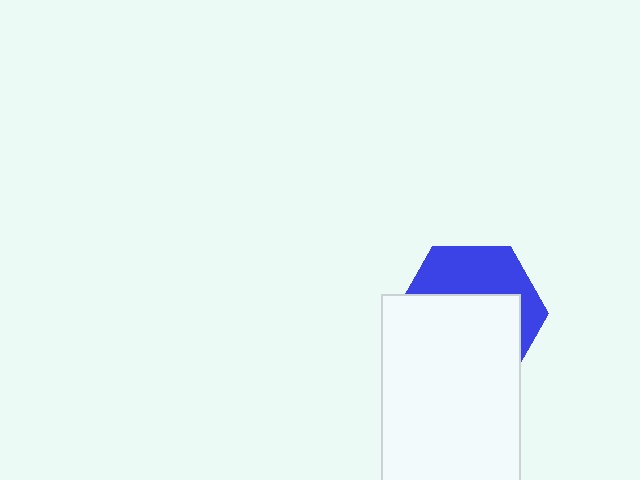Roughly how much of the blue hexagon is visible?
A small part of it is visible (roughly 39%).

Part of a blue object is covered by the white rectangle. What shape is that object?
It is a hexagon.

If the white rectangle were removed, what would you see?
You would see the complete blue hexagon.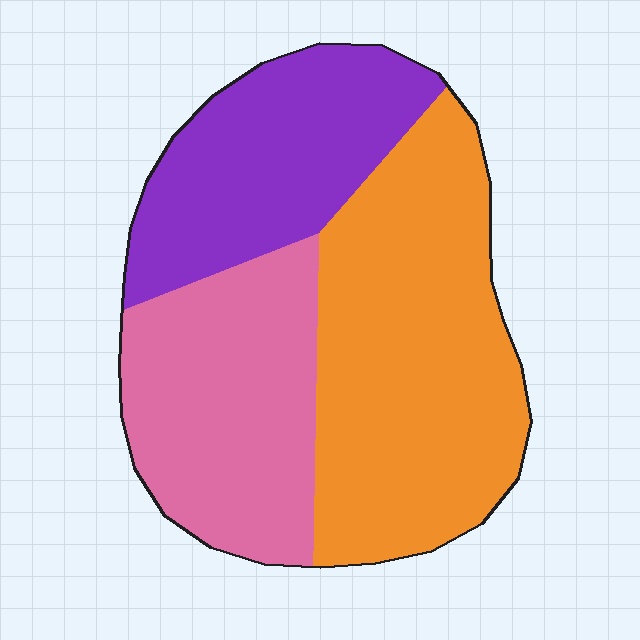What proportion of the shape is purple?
Purple takes up between a quarter and a half of the shape.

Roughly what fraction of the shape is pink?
Pink covers around 30% of the shape.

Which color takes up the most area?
Orange, at roughly 45%.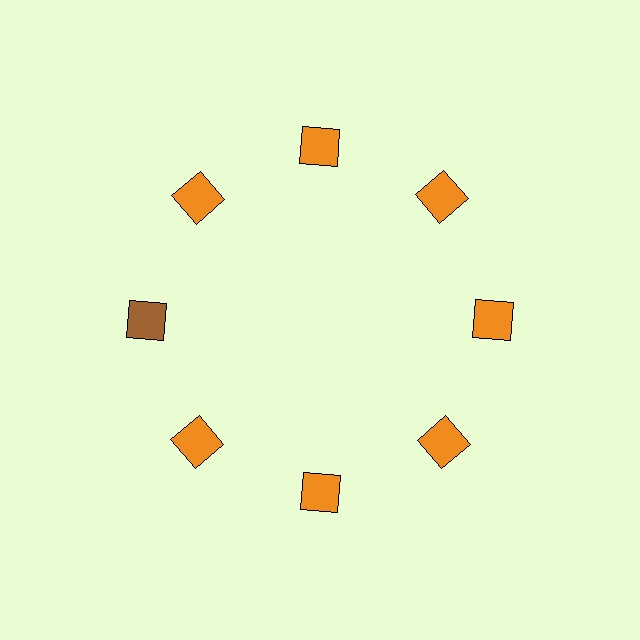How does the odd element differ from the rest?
It has a different color: brown instead of orange.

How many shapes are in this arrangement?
There are 8 shapes arranged in a ring pattern.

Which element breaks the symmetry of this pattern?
The brown square at roughly the 9 o'clock position breaks the symmetry. All other shapes are orange squares.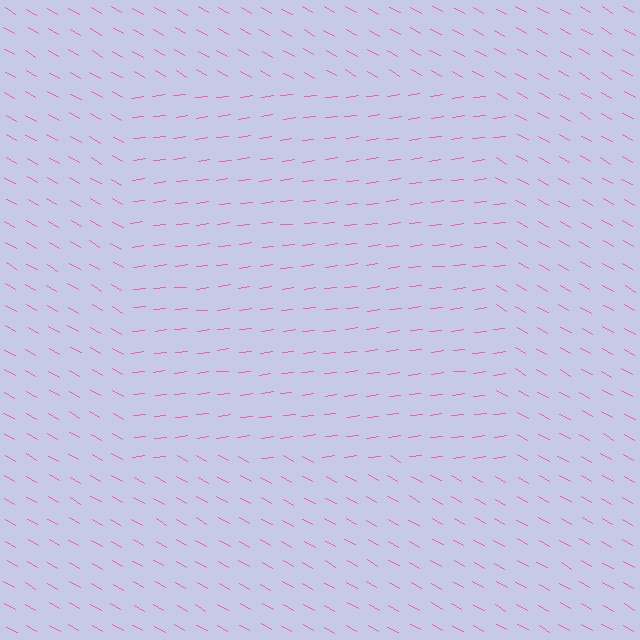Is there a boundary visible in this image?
Yes, there is a texture boundary formed by a change in line orientation.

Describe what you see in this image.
The image is filled with small pink line segments. A rectangle region in the image has lines oriented differently from the surrounding lines, creating a visible texture boundary.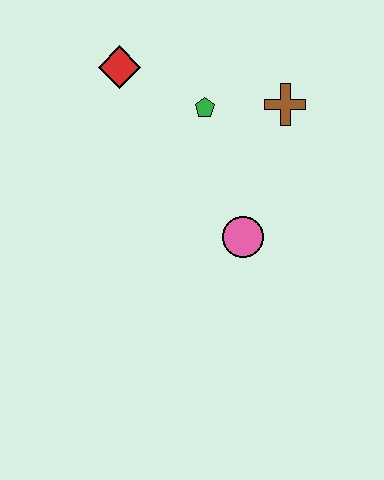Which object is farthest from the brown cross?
The red diamond is farthest from the brown cross.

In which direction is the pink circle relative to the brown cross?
The pink circle is below the brown cross.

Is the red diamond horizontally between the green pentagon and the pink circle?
No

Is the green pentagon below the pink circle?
No